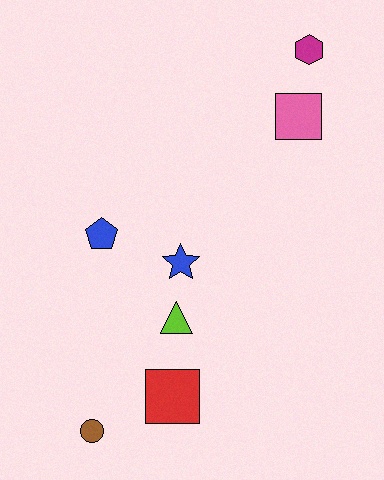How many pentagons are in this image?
There is 1 pentagon.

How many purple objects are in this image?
There are no purple objects.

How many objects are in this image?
There are 7 objects.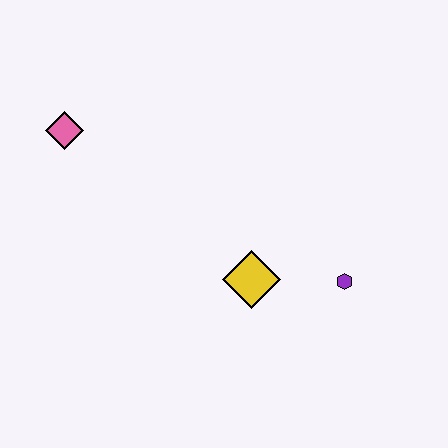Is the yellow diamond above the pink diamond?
No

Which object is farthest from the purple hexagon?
The pink diamond is farthest from the purple hexagon.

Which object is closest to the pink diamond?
The yellow diamond is closest to the pink diamond.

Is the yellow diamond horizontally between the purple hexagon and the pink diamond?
Yes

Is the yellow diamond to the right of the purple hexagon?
No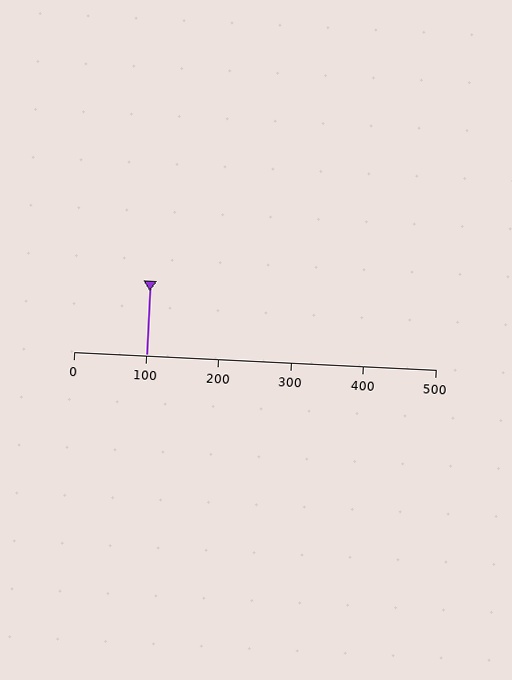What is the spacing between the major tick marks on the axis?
The major ticks are spaced 100 apart.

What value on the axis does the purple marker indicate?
The marker indicates approximately 100.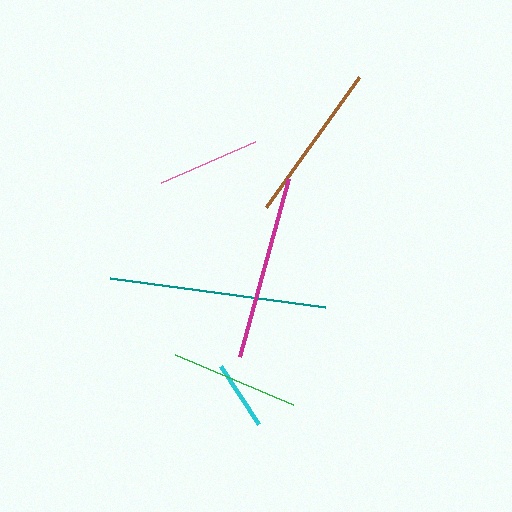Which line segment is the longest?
The teal line is the longest at approximately 217 pixels.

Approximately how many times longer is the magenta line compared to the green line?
The magenta line is approximately 1.4 times the length of the green line.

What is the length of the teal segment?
The teal segment is approximately 217 pixels long.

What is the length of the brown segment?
The brown segment is approximately 160 pixels long.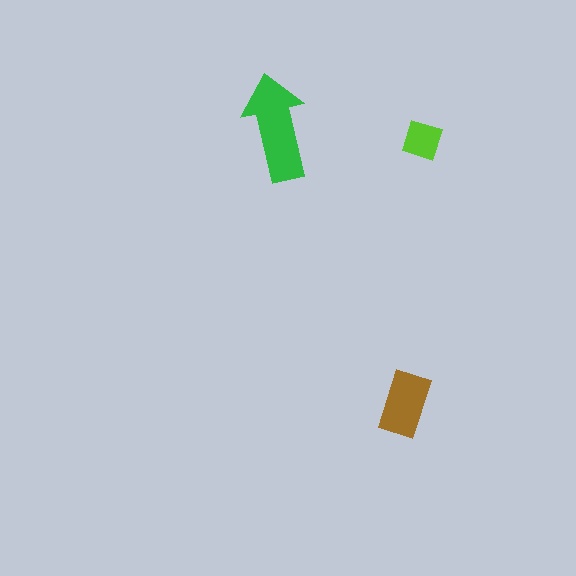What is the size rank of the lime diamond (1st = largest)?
3rd.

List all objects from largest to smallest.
The green arrow, the brown rectangle, the lime diamond.